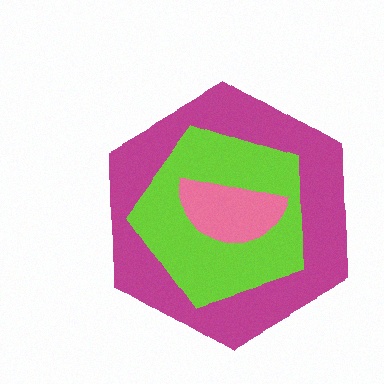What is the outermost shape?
The magenta hexagon.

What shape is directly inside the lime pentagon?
The pink semicircle.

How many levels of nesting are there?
3.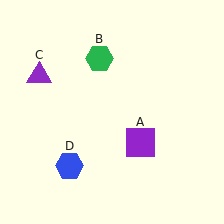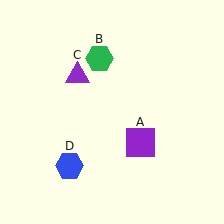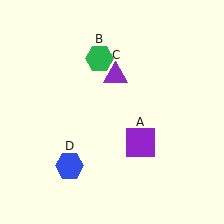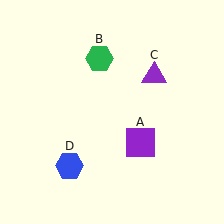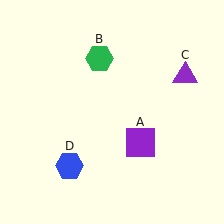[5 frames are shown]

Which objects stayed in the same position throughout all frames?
Purple square (object A) and green hexagon (object B) and blue hexagon (object D) remained stationary.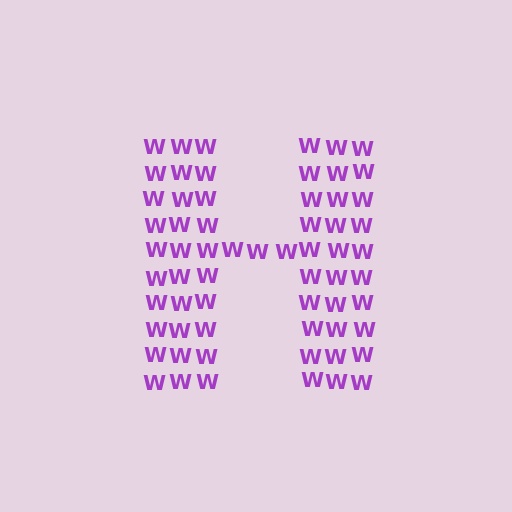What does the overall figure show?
The overall figure shows the letter H.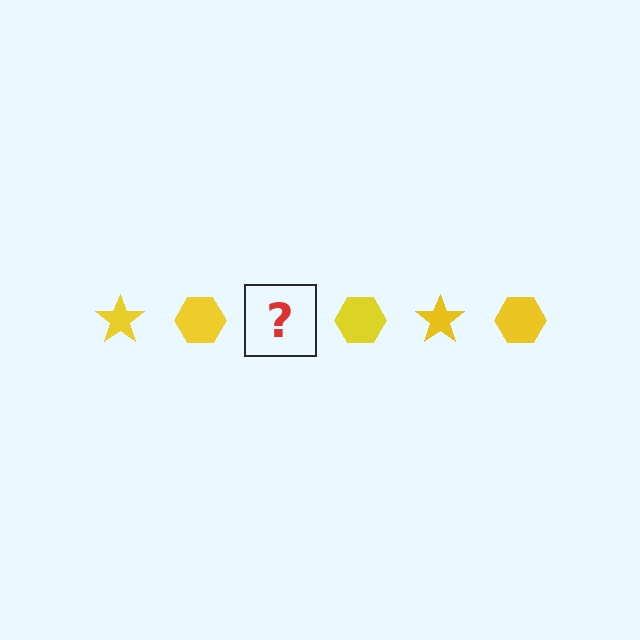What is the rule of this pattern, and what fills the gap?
The rule is that the pattern cycles through star, hexagon shapes in yellow. The gap should be filled with a yellow star.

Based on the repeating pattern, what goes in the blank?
The blank should be a yellow star.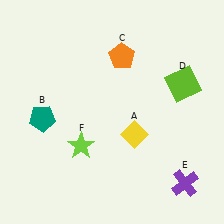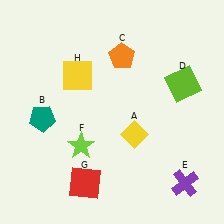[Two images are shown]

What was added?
A red square (G), a yellow square (H) were added in Image 2.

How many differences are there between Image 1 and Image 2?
There are 2 differences between the two images.